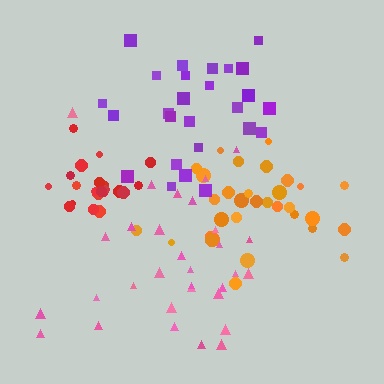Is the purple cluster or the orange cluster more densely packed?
Orange.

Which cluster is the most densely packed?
Red.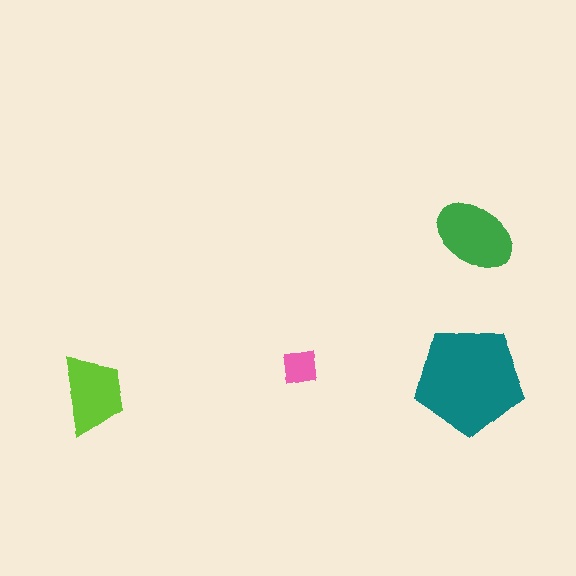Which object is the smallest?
The pink square.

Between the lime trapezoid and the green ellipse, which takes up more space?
The green ellipse.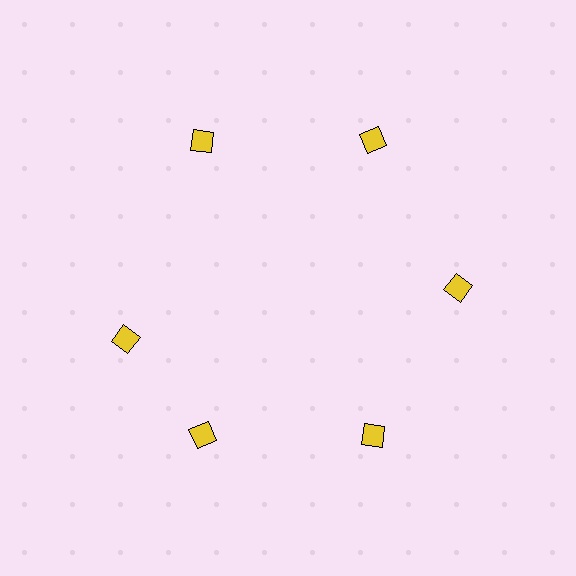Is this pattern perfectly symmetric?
No. The 6 yellow diamonds are arranged in a ring, but one element near the 9 o'clock position is rotated out of alignment along the ring, breaking the 6-fold rotational symmetry.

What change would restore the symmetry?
The symmetry would be restored by rotating it back into even spacing with its neighbors so that all 6 diamonds sit at equal angles and equal distance from the center.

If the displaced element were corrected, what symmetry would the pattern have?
It would have 6-fold rotational symmetry — the pattern would map onto itself every 60 degrees.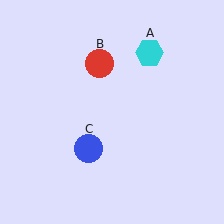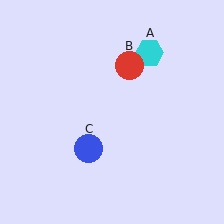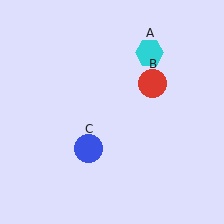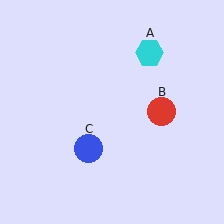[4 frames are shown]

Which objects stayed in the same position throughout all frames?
Cyan hexagon (object A) and blue circle (object C) remained stationary.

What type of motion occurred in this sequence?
The red circle (object B) rotated clockwise around the center of the scene.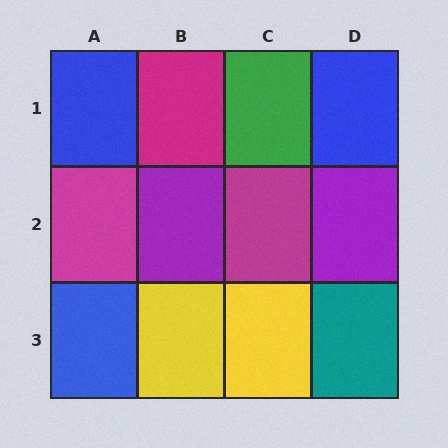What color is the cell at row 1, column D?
Blue.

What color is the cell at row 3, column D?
Teal.